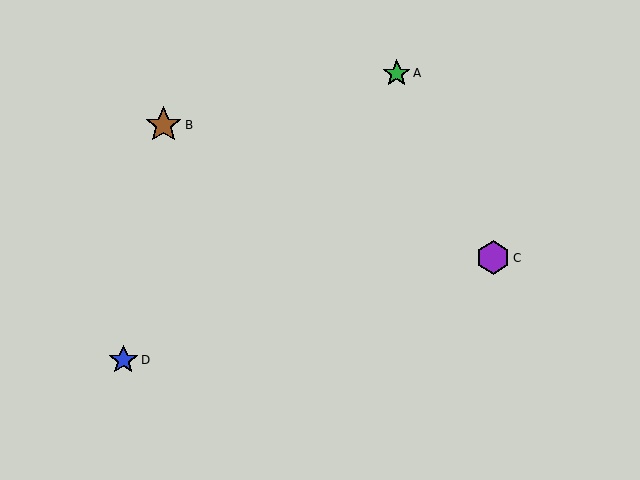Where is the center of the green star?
The center of the green star is at (397, 73).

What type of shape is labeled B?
Shape B is a brown star.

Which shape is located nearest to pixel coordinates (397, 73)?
The green star (labeled A) at (397, 73) is nearest to that location.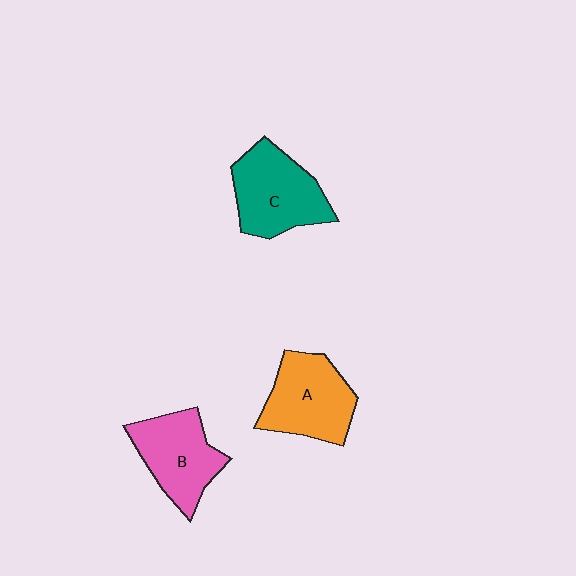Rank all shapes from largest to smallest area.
From largest to smallest: C (teal), A (orange), B (pink).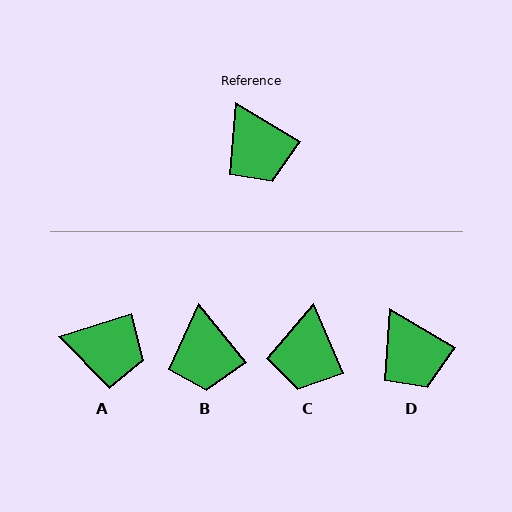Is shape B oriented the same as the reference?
No, it is off by about 20 degrees.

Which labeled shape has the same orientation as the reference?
D.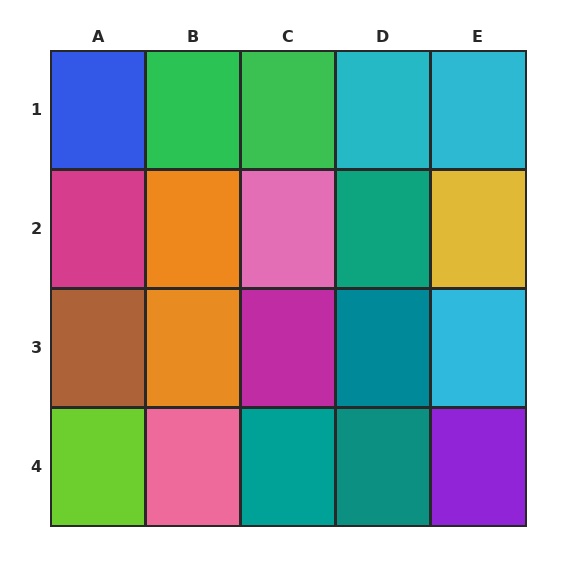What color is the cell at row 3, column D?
Teal.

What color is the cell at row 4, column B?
Pink.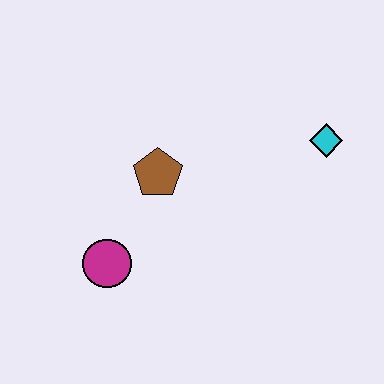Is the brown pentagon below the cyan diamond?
Yes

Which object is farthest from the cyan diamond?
The magenta circle is farthest from the cyan diamond.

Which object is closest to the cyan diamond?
The brown pentagon is closest to the cyan diamond.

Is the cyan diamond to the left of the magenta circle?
No